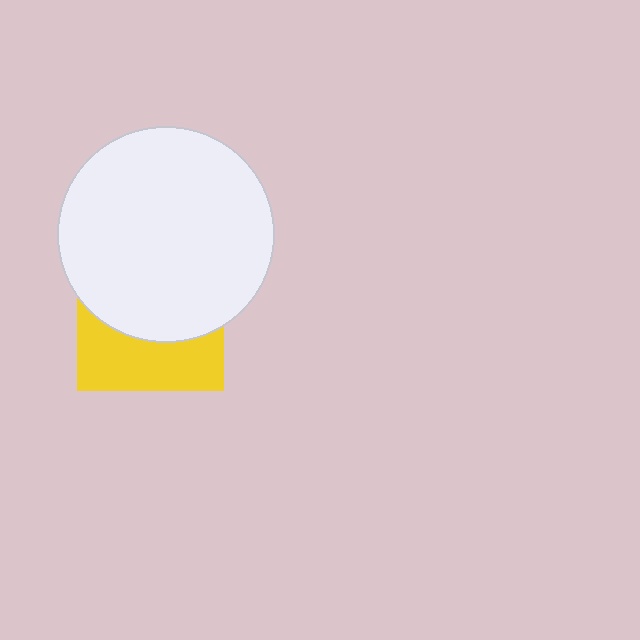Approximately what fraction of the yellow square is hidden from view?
Roughly 60% of the yellow square is hidden behind the white circle.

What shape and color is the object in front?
The object in front is a white circle.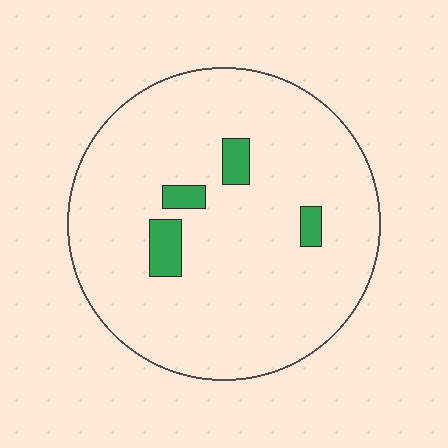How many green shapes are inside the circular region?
4.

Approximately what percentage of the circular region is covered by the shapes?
Approximately 5%.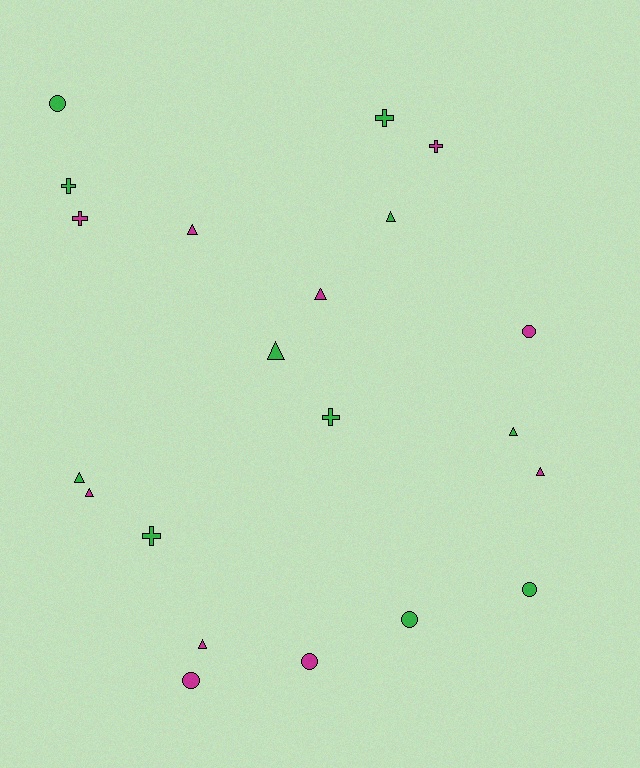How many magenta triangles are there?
There are 5 magenta triangles.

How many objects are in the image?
There are 21 objects.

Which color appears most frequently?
Green, with 11 objects.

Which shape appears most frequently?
Triangle, with 9 objects.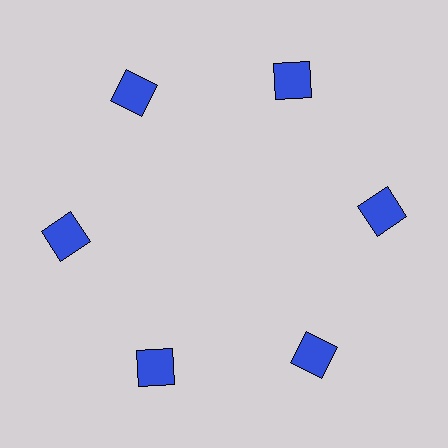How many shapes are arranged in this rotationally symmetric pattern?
There are 6 shapes, arranged in 6 groups of 1.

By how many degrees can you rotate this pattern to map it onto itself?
The pattern maps onto itself every 60 degrees of rotation.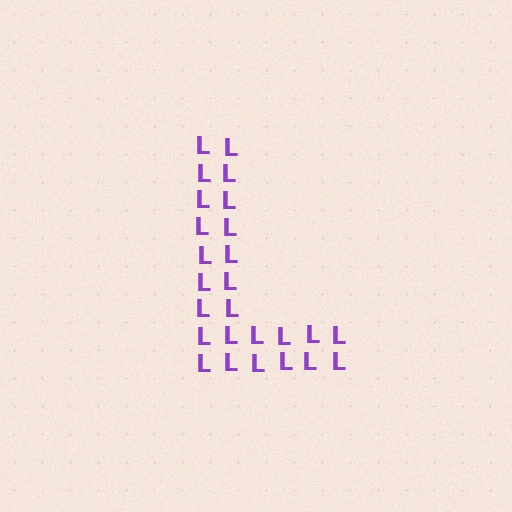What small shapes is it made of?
It is made of small letter L's.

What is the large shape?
The large shape is the letter L.